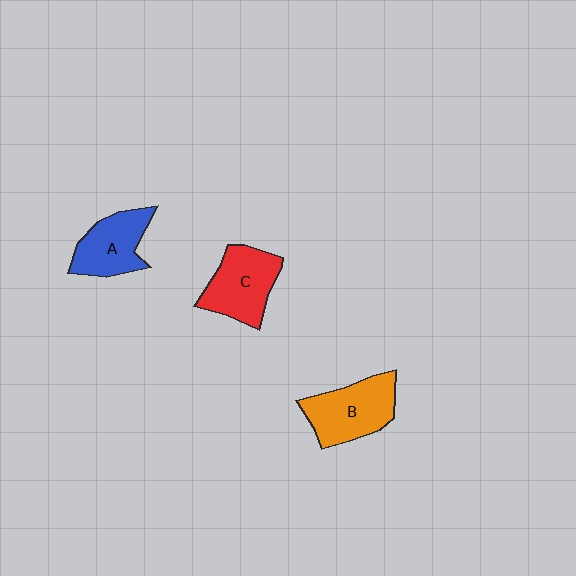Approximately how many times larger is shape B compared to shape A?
Approximately 1.2 times.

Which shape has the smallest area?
Shape A (blue).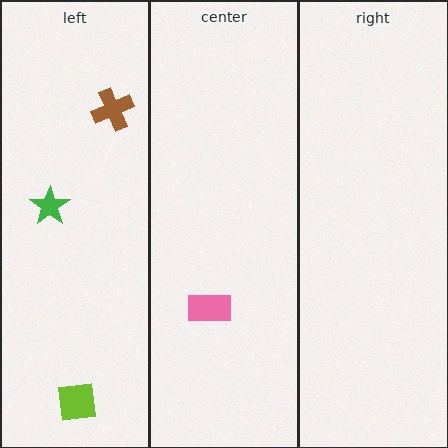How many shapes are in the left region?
3.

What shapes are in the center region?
The pink rectangle.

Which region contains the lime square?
The left region.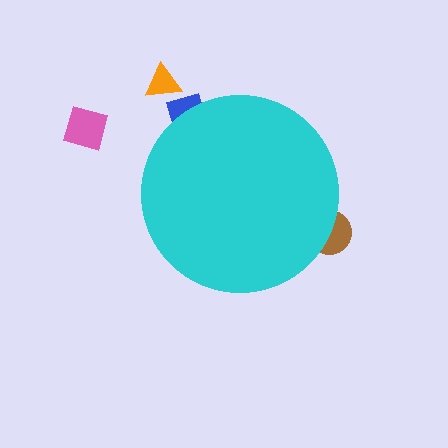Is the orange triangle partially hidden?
No, the orange triangle is fully visible.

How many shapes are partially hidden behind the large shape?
2 shapes are partially hidden.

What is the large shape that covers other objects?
A cyan circle.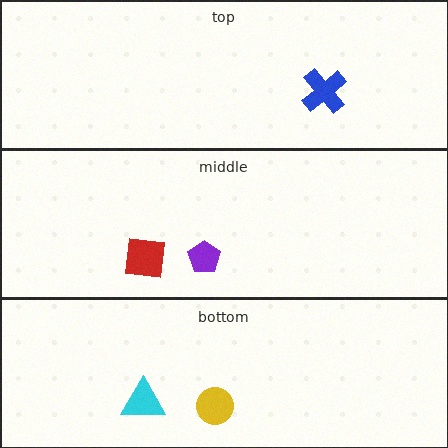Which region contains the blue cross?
The top region.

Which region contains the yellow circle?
The bottom region.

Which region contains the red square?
The middle region.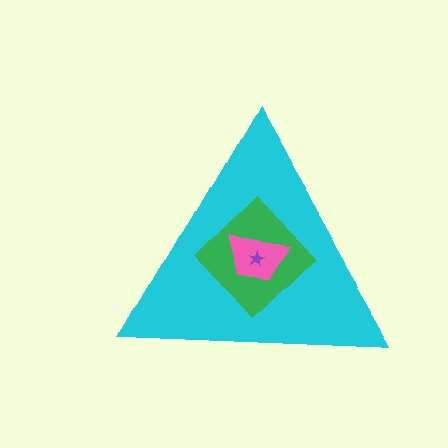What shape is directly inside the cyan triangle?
The green diamond.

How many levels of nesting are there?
4.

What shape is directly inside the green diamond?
The pink trapezoid.